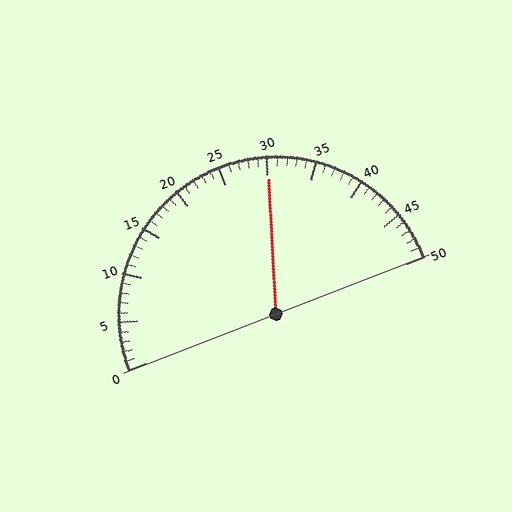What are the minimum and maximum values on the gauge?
The gauge ranges from 0 to 50.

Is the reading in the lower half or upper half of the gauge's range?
The reading is in the upper half of the range (0 to 50).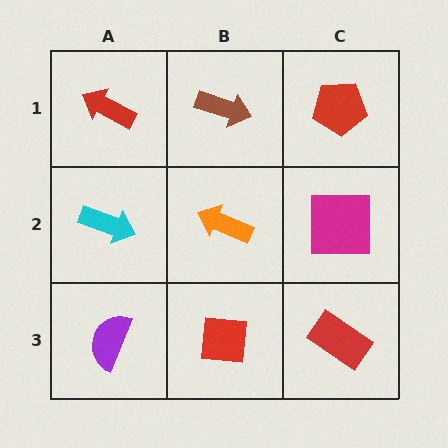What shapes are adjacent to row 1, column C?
A magenta square (row 2, column C), a brown arrow (row 1, column B).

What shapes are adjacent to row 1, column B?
An orange arrow (row 2, column B), a red arrow (row 1, column A), a red pentagon (row 1, column C).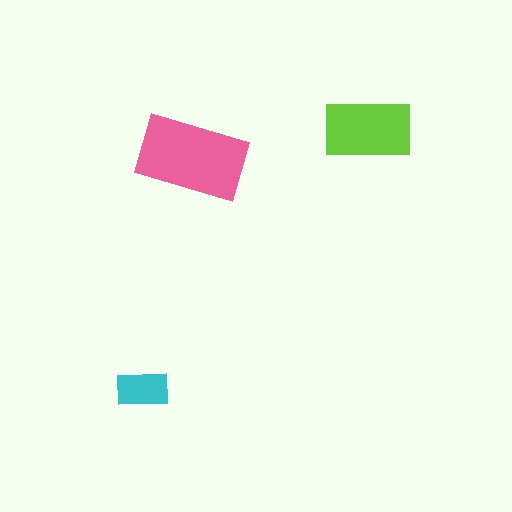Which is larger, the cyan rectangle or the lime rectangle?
The lime one.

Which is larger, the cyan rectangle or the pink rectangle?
The pink one.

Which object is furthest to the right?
The lime rectangle is rightmost.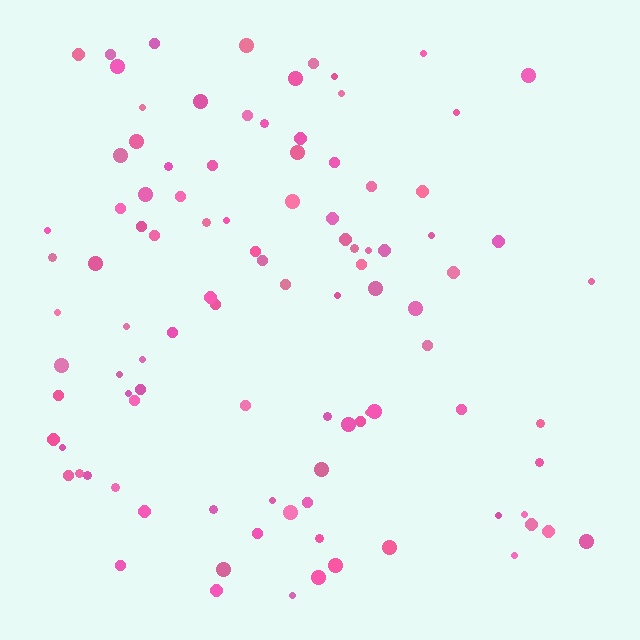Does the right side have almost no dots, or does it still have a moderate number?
Still a moderate number, just noticeably fewer than the left.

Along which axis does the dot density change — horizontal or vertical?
Horizontal.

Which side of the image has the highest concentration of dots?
The left.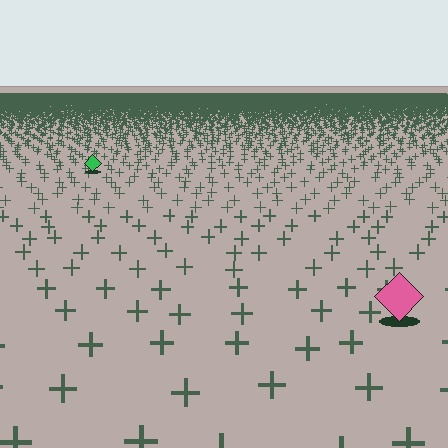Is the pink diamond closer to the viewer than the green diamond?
Yes. The pink diamond is closer — you can tell from the texture gradient: the ground texture is coarser near it.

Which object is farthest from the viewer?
The green diamond is farthest from the viewer. It appears smaller and the ground texture around it is denser.